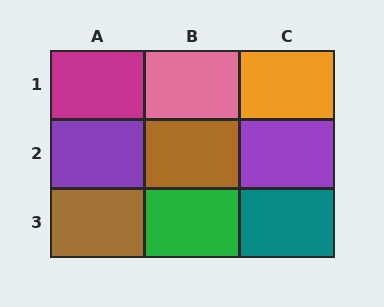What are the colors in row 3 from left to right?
Brown, green, teal.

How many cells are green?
1 cell is green.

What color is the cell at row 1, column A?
Magenta.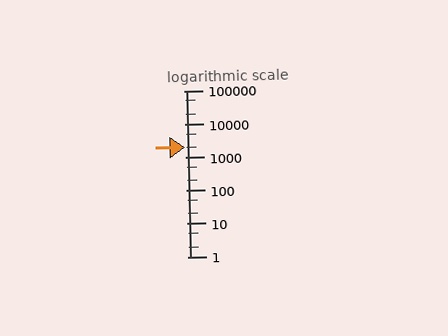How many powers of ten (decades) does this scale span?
The scale spans 5 decades, from 1 to 100000.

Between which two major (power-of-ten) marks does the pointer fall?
The pointer is between 1000 and 10000.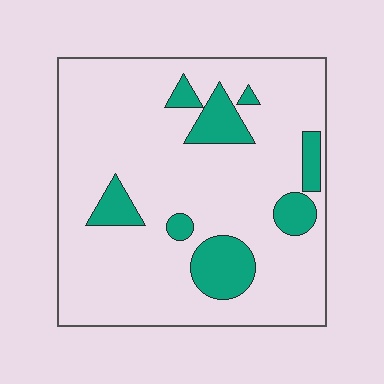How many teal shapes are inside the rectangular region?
8.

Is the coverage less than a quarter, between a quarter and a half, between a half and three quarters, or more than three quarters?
Less than a quarter.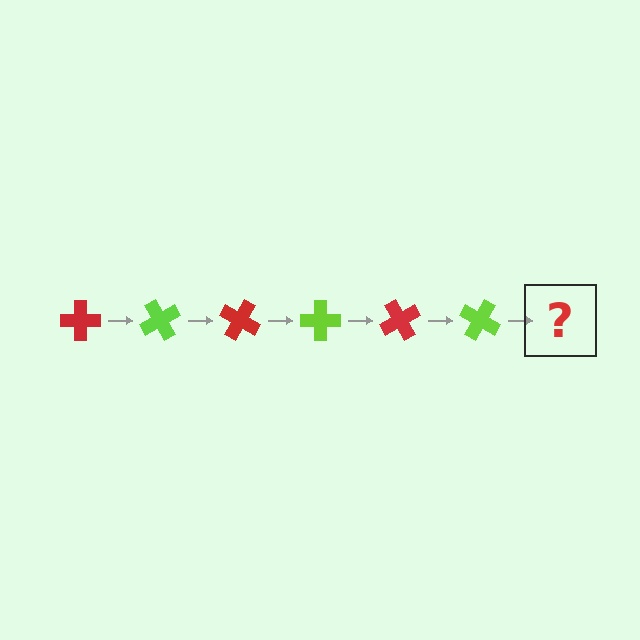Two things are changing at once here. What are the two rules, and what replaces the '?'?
The two rules are that it rotates 60 degrees each step and the color cycles through red and lime. The '?' should be a red cross, rotated 360 degrees from the start.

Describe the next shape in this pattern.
It should be a red cross, rotated 360 degrees from the start.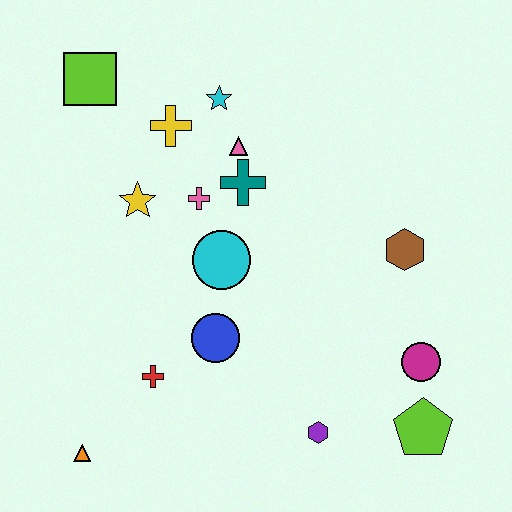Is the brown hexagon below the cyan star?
Yes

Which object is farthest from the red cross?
The lime square is farthest from the red cross.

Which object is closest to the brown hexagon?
The magenta circle is closest to the brown hexagon.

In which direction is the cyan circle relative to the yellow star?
The cyan circle is to the right of the yellow star.